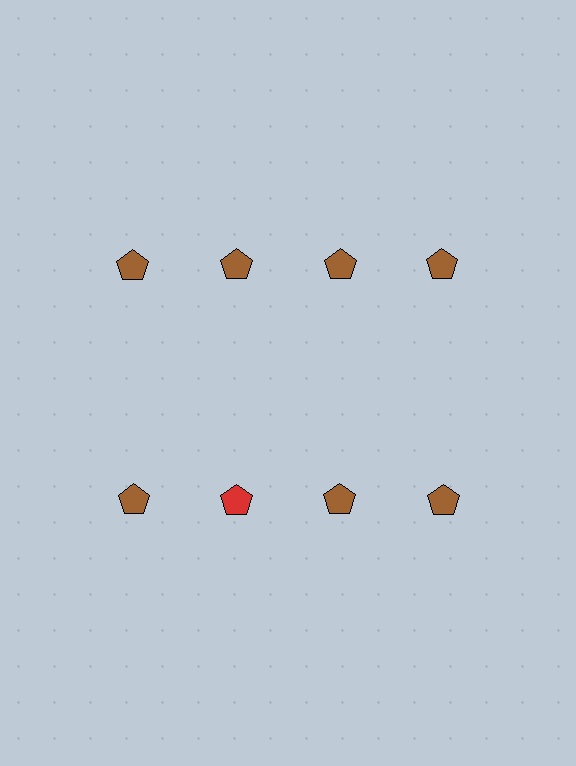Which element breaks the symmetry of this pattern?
The red pentagon in the second row, second from left column breaks the symmetry. All other shapes are brown pentagons.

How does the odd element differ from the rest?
It has a different color: red instead of brown.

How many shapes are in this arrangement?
There are 8 shapes arranged in a grid pattern.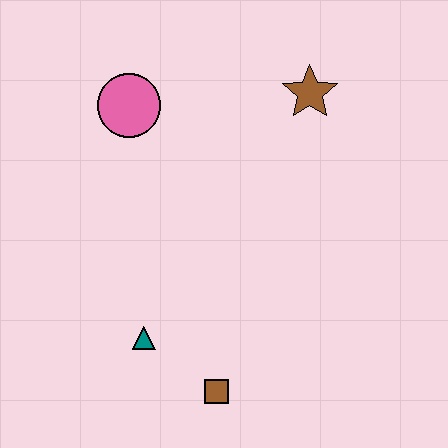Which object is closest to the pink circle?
The brown star is closest to the pink circle.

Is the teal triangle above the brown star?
No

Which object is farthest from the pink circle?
The brown square is farthest from the pink circle.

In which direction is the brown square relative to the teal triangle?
The brown square is to the right of the teal triangle.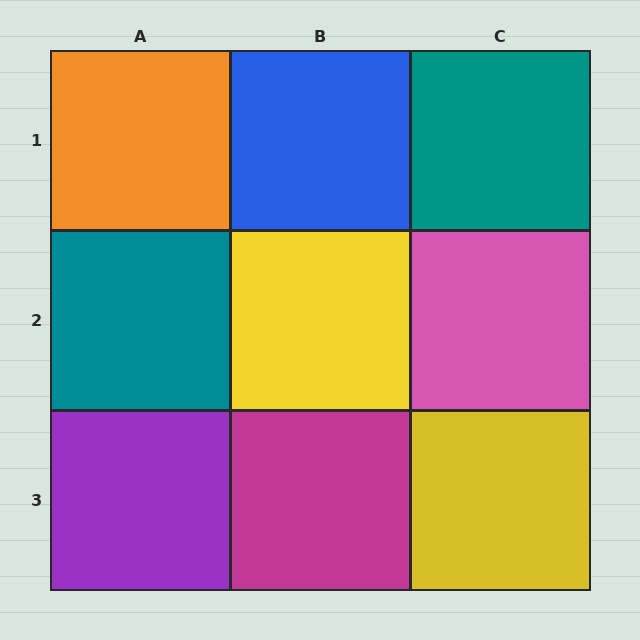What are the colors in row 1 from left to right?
Orange, blue, teal.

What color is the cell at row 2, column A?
Teal.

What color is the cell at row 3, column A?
Purple.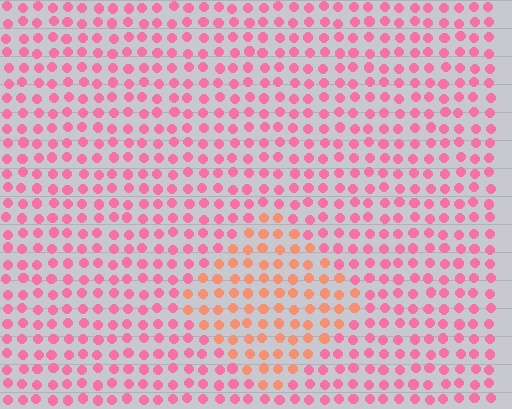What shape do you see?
I see a diamond.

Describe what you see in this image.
The image is filled with small pink elements in a uniform arrangement. A diamond-shaped region is visible where the elements are tinted to a slightly different hue, forming a subtle color boundary.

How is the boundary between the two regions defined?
The boundary is defined purely by a slight shift in hue (about 36 degrees). Spacing, size, and orientation are identical on both sides.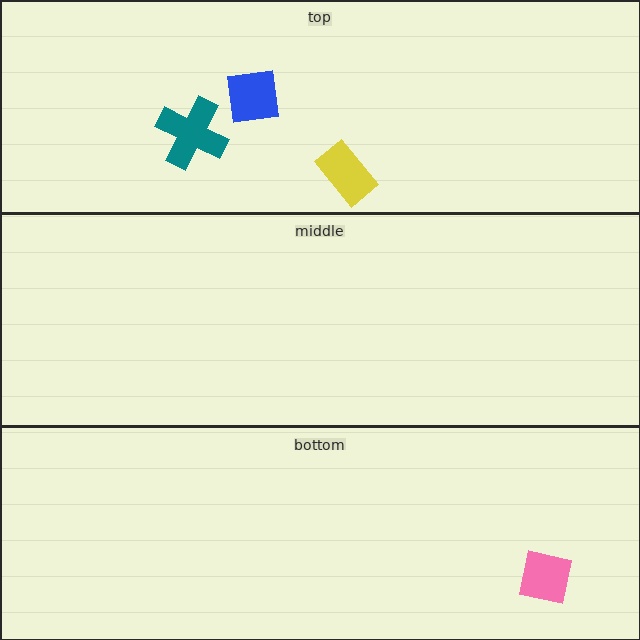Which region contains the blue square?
The top region.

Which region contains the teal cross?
The top region.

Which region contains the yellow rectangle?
The top region.